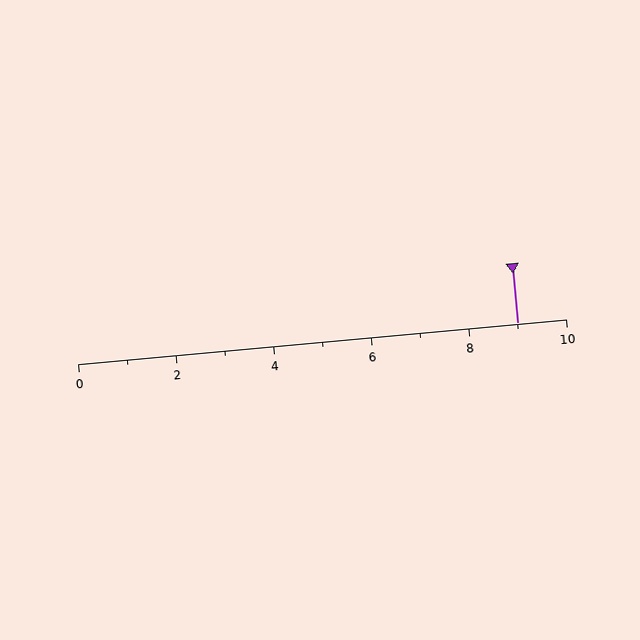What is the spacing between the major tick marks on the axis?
The major ticks are spaced 2 apart.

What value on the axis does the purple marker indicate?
The marker indicates approximately 9.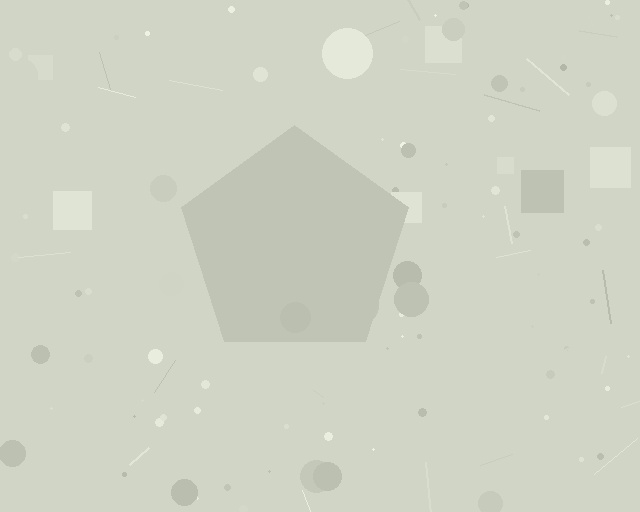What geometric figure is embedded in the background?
A pentagon is embedded in the background.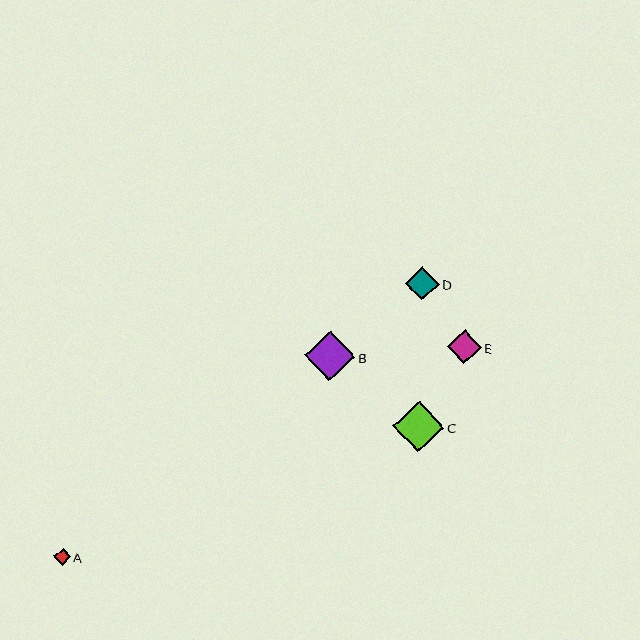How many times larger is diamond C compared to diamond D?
Diamond C is approximately 1.5 times the size of diamond D.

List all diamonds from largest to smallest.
From largest to smallest: C, B, E, D, A.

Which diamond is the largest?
Diamond C is the largest with a size of approximately 51 pixels.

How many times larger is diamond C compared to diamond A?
Diamond C is approximately 3.1 times the size of diamond A.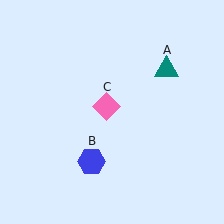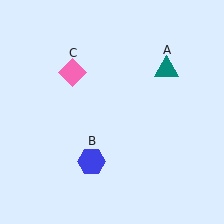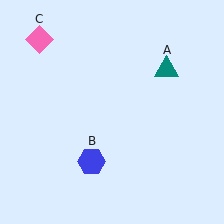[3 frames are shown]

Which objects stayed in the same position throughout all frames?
Teal triangle (object A) and blue hexagon (object B) remained stationary.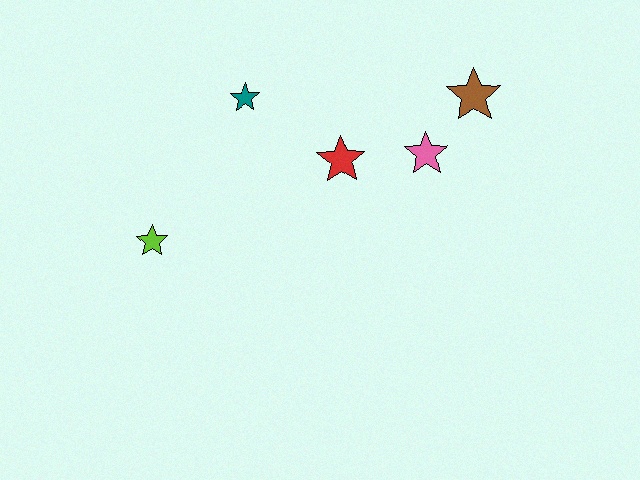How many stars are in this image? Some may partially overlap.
There are 5 stars.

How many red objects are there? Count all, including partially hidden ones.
There is 1 red object.